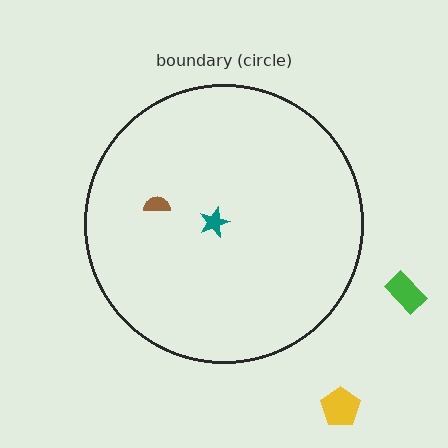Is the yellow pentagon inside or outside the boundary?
Outside.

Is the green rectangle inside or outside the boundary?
Outside.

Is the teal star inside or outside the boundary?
Inside.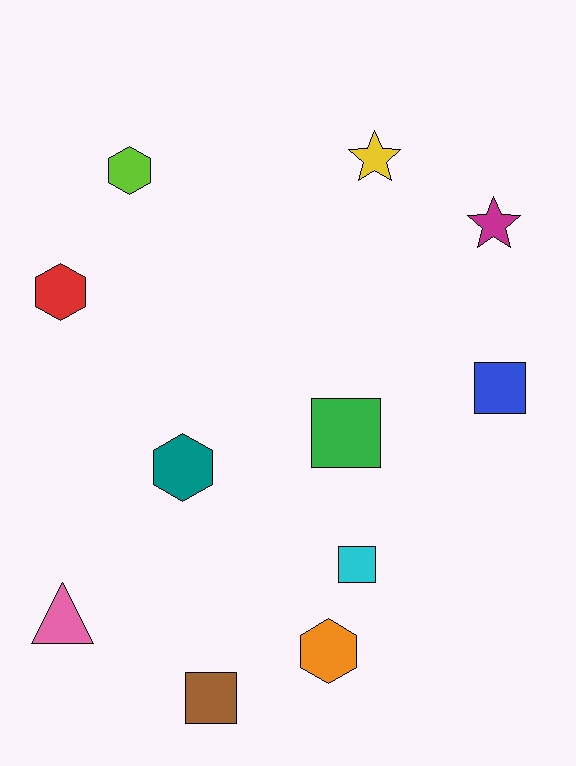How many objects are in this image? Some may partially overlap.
There are 11 objects.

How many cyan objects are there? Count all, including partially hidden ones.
There is 1 cyan object.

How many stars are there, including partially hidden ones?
There are 2 stars.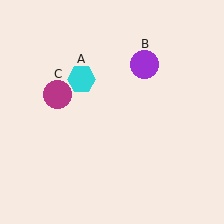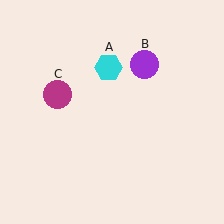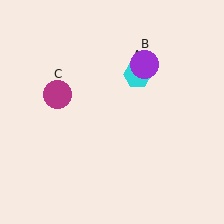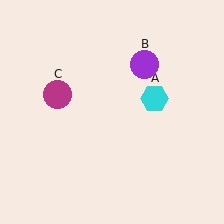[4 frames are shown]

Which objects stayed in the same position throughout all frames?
Purple circle (object B) and magenta circle (object C) remained stationary.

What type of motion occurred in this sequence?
The cyan hexagon (object A) rotated clockwise around the center of the scene.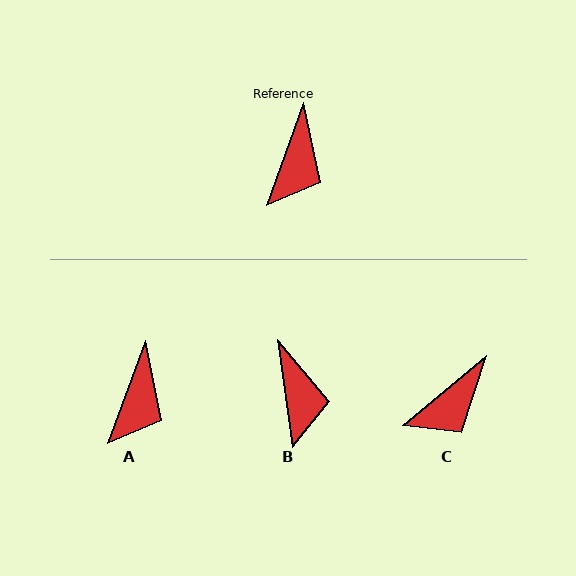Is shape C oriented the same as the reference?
No, it is off by about 30 degrees.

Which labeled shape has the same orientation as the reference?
A.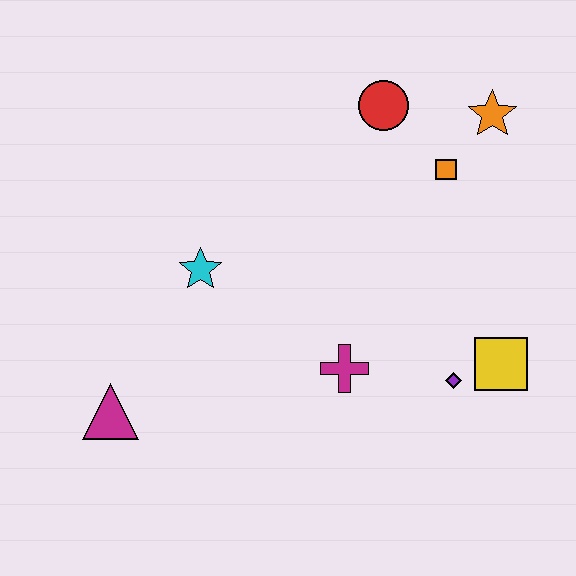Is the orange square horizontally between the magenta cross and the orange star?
Yes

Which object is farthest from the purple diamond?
The magenta triangle is farthest from the purple diamond.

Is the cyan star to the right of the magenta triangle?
Yes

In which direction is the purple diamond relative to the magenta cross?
The purple diamond is to the right of the magenta cross.